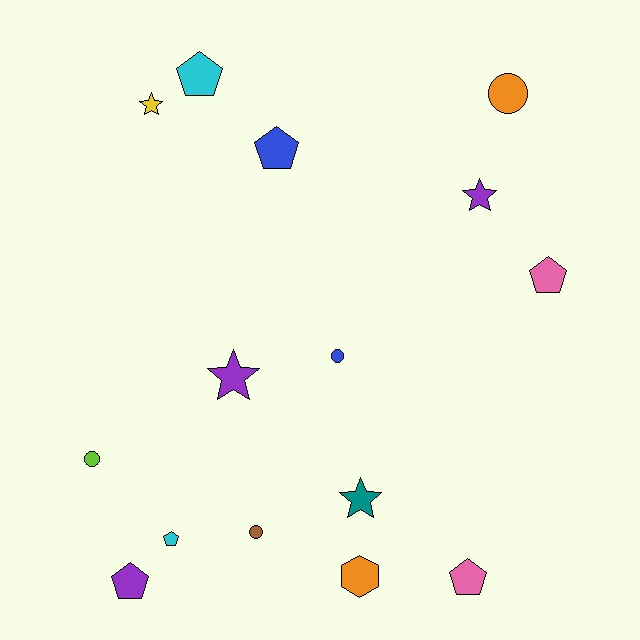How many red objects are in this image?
There are no red objects.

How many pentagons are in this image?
There are 6 pentagons.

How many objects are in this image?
There are 15 objects.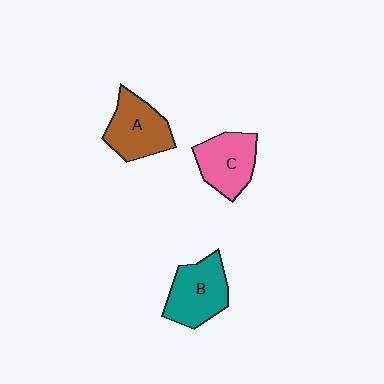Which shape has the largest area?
Shape B (teal).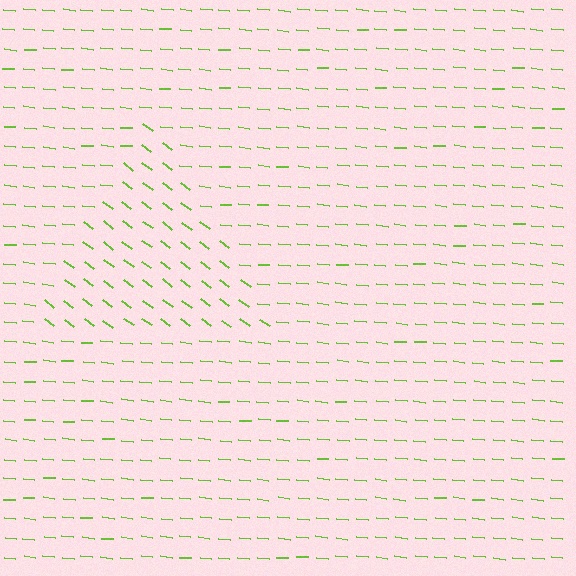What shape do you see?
I see a triangle.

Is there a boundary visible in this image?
Yes, there is a texture boundary formed by a change in line orientation.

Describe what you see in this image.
The image is filled with small lime line segments. A triangle region in the image has lines oriented differently from the surrounding lines, creating a visible texture boundary.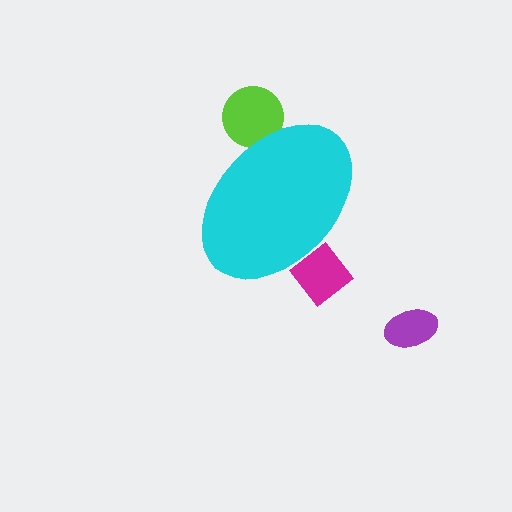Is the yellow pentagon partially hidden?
Yes, the yellow pentagon is partially hidden behind the cyan ellipse.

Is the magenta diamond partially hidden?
Yes, the magenta diamond is partially hidden behind the cyan ellipse.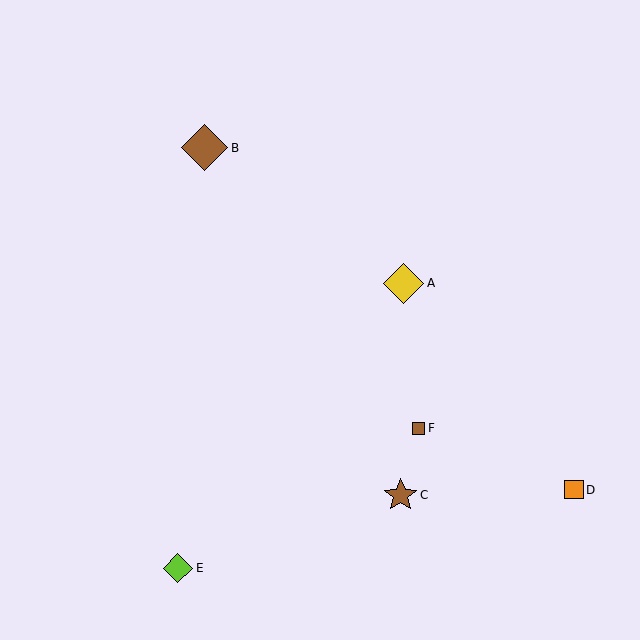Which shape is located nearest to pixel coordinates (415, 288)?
The yellow diamond (labeled A) at (404, 283) is nearest to that location.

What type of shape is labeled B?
Shape B is a brown diamond.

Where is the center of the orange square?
The center of the orange square is at (574, 490).